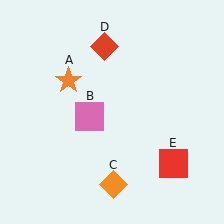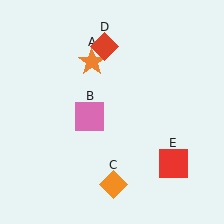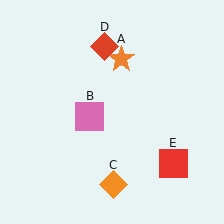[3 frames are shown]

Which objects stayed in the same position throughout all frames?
Pink square (object B) and orange diamond (object C) and red diamond (object D) and red square (object E) remained stationary.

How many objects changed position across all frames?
1 object changed position: orange star (object A).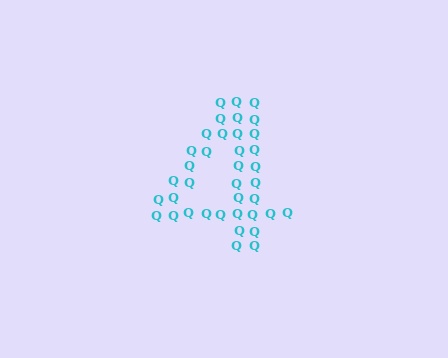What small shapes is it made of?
It is made of small letter Q's.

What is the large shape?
The large shape is the digit 4.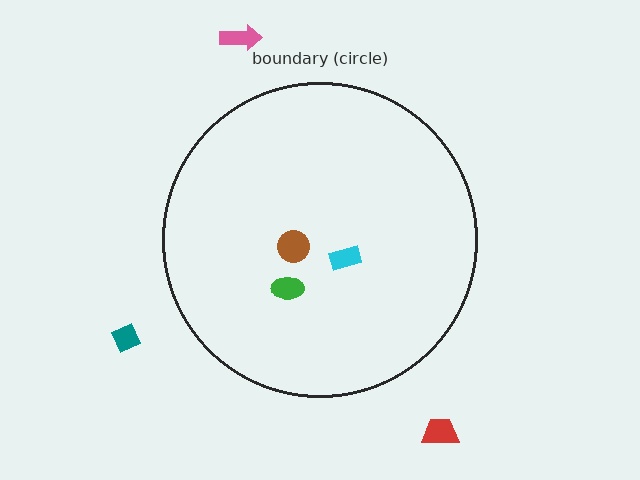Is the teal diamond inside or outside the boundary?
Outside.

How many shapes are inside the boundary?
3 inside, 3 outside.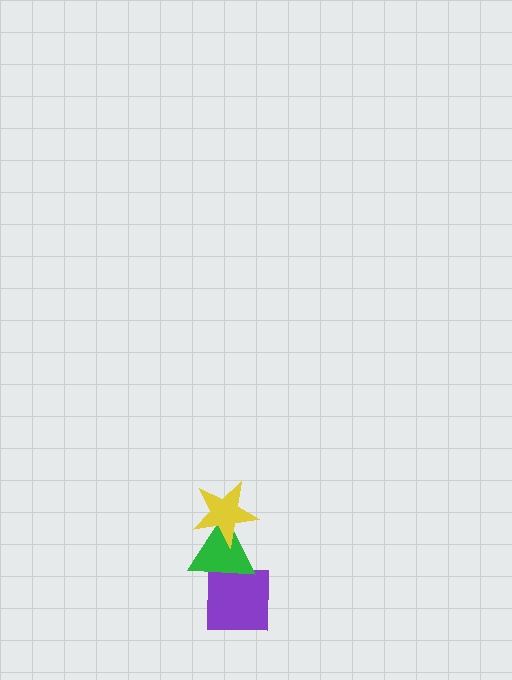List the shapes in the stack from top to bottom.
From top to bottom: the yellow star, the green triangle, the purple square.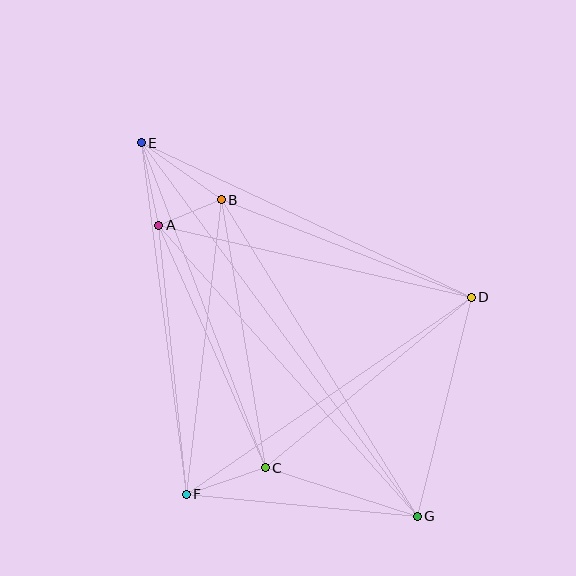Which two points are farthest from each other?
Points E and G are farthest from each other.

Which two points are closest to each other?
Points A and B are closest to each other.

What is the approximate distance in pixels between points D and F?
The distance between D and F is approximately 346 pixels.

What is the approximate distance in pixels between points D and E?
The distance between D and E is approximately 364 pixels.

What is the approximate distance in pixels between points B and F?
The distance between B and F is approximately 296 pixels.